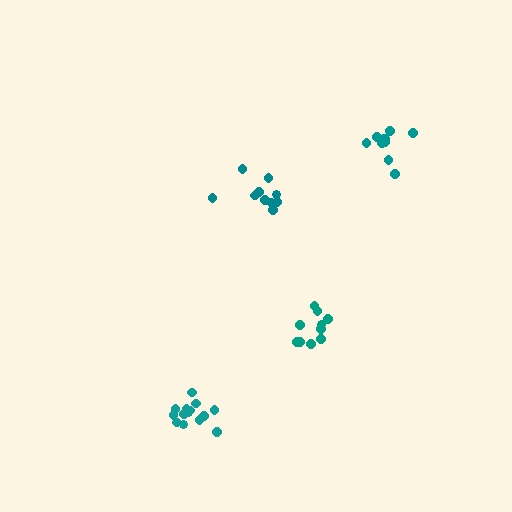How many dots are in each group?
Group 1: 10 dots, Group 2: 10 dots, Group 3: 10 dots, Group 4: 14 dots (44 total).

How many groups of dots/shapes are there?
There are 4 groups.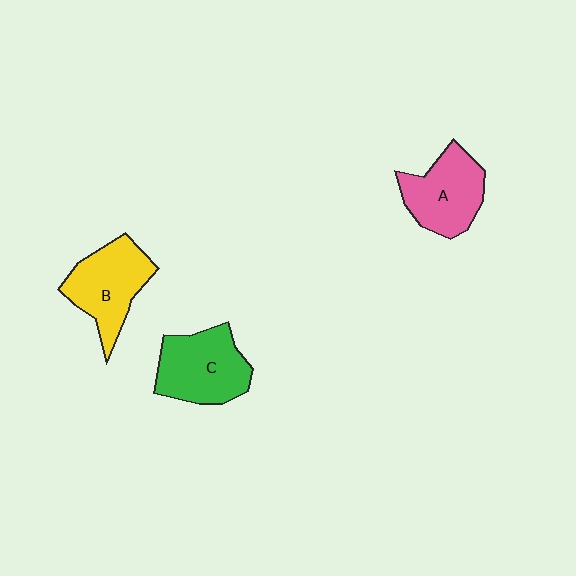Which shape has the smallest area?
Shape A (pink).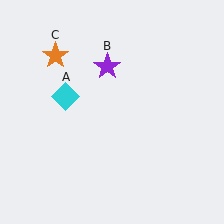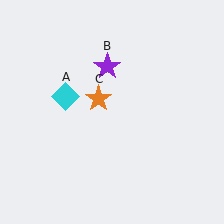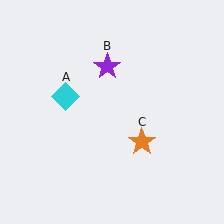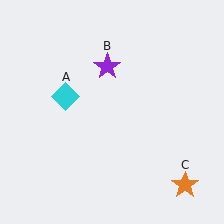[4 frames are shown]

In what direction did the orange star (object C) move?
The orange star (object C) moved down and to the right.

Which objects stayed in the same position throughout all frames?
Cyan diamond (object A) and purple star (object B) remained stationary.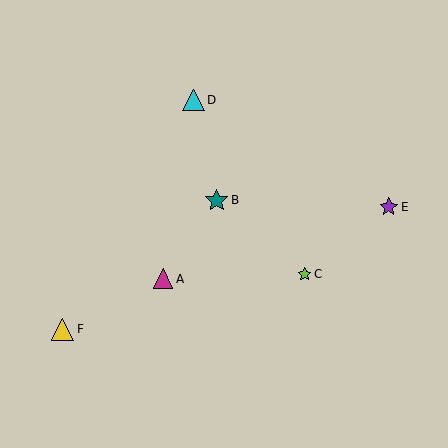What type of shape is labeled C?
Shape C is a lime star.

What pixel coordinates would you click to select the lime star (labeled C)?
Click at (305, 274) to select the lime star C.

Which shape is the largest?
The teal star (labeled B) is the largest.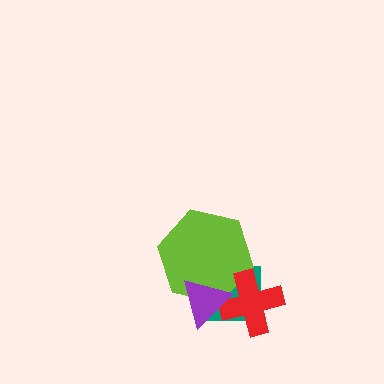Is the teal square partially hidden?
Yes, it is partially covered by another shape.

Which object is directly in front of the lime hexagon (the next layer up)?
The red cross is directly in front of the lime hexagon.